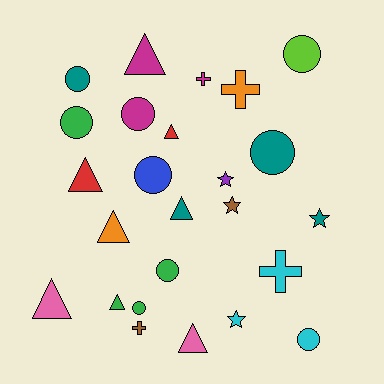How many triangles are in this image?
There are 8 triangles.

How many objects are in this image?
There are 25 objects.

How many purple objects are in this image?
There is 1 purple object.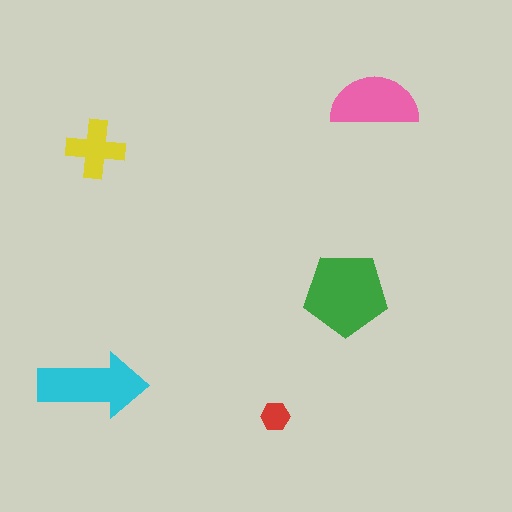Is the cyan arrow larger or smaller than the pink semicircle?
Larger.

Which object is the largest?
The green pentagon.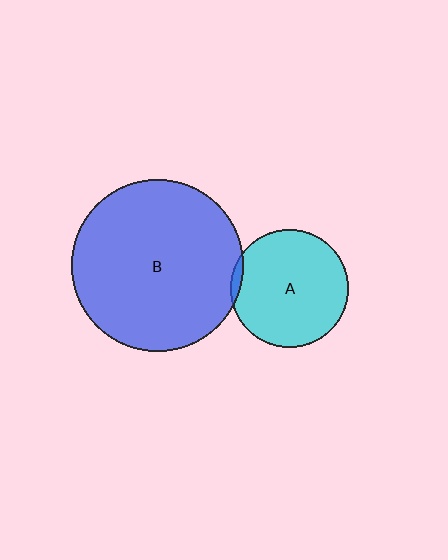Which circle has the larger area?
Circle B (blue).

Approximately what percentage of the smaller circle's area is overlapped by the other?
Approximately 5%.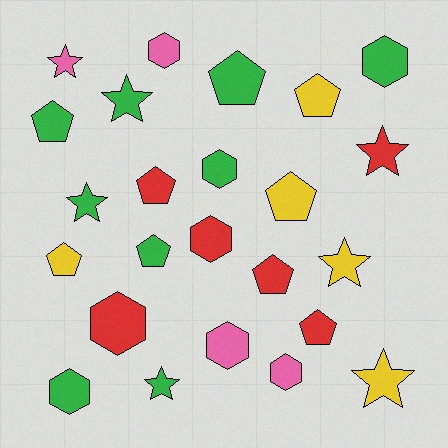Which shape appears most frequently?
Pentagon, with 9 objects.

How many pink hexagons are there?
There are 3 pink hexagons.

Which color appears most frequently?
Green, with 9 objects.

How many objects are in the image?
There are 24 objects.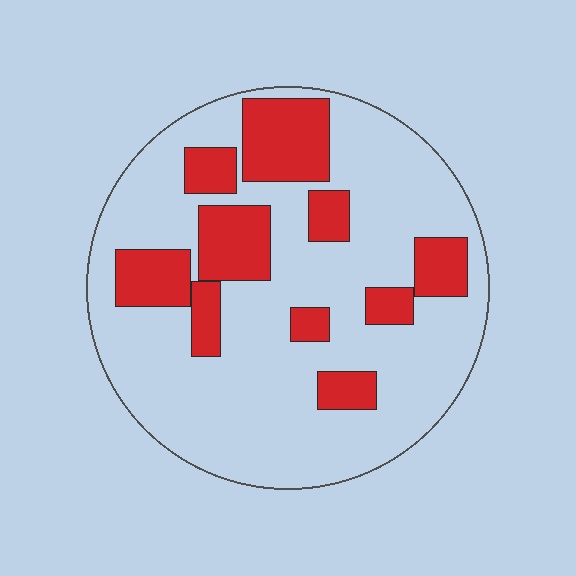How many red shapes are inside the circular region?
10.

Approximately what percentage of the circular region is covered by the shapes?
Approximately 25%.